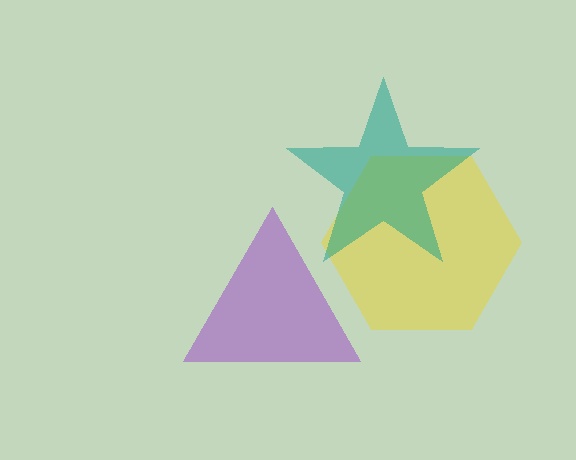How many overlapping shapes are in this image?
There are 3 overlapping shapes in the image.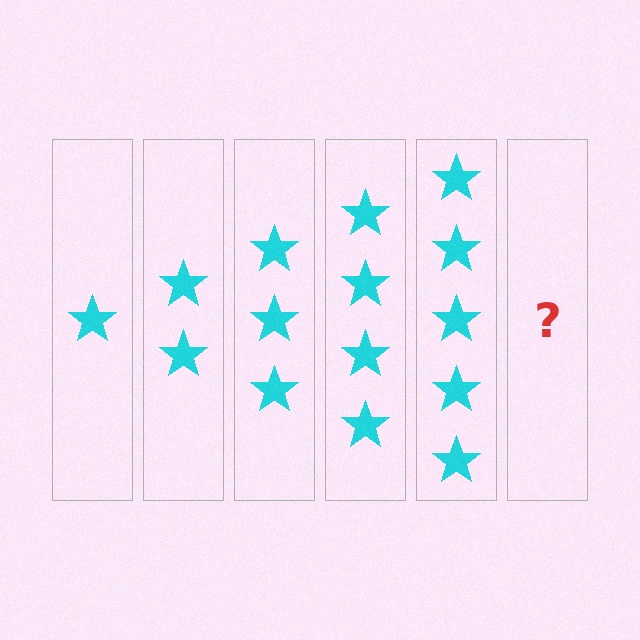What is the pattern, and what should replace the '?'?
The pattern is that each step adds one more star. The '?' should be 6 stars.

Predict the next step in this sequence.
The next step is 6 stars.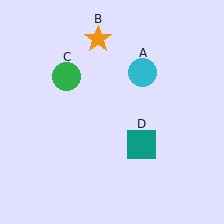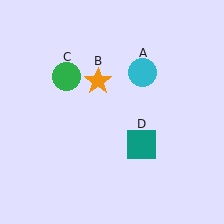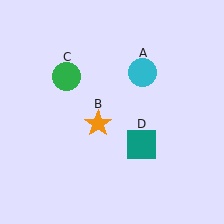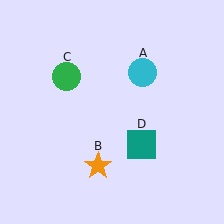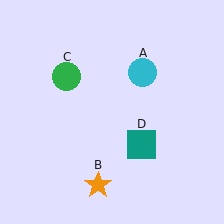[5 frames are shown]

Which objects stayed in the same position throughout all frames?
Cyan circle (object A) and green circle (object C) and teal square (object D) remained stationary.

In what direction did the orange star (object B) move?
The orange star (object B) moved down.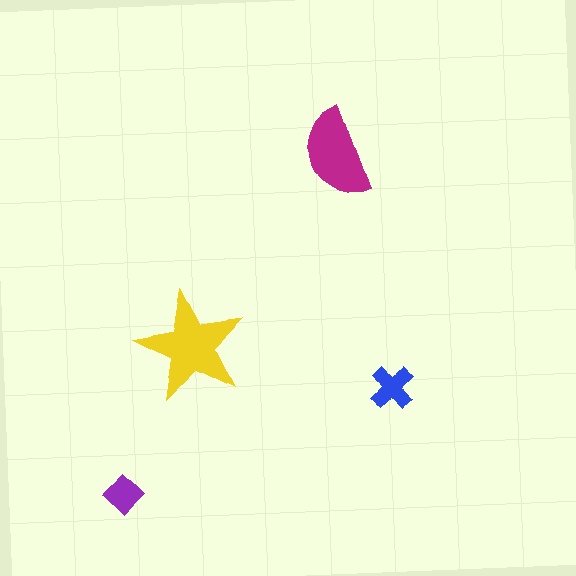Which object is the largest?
The yellow star.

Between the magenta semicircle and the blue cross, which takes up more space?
The magenta semicircle.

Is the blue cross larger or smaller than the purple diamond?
Larger.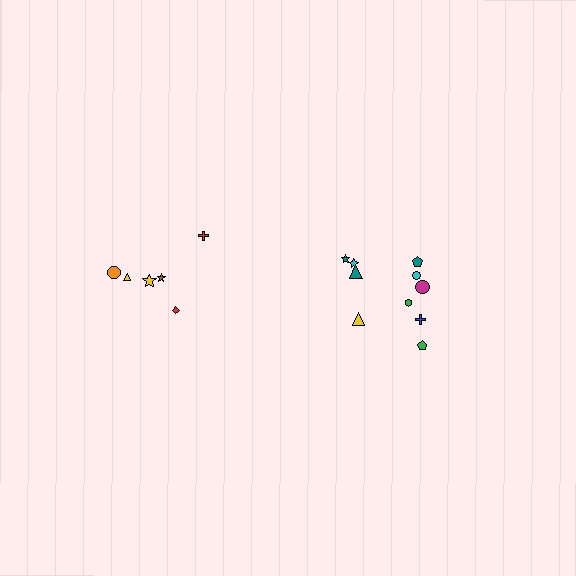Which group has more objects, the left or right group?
The right group.